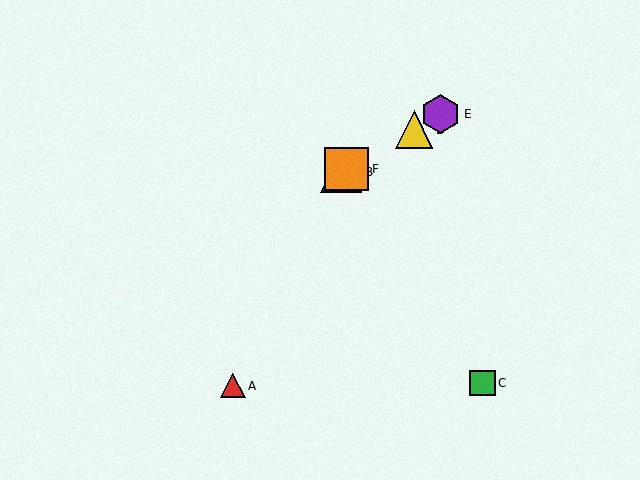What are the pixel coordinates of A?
Object A is at (233, 386).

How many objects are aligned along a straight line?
4 objects (B, D, E, F) are aligned along a straight line.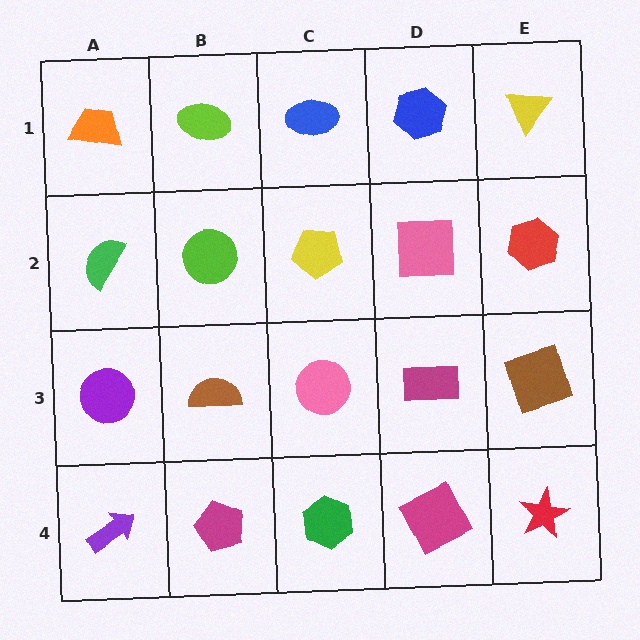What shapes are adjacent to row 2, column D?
A blue hexagon (row 1, column D), a magenta rectangle (row 3, column D), a yellow pentagon (row 2, column C), a red hexagon (row 2, column E).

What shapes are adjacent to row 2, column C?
A blue ellipse (row 1, column C), a pink circle (row 3, column C), a lime circle (row 2, column B), a pink square (row 2, column D).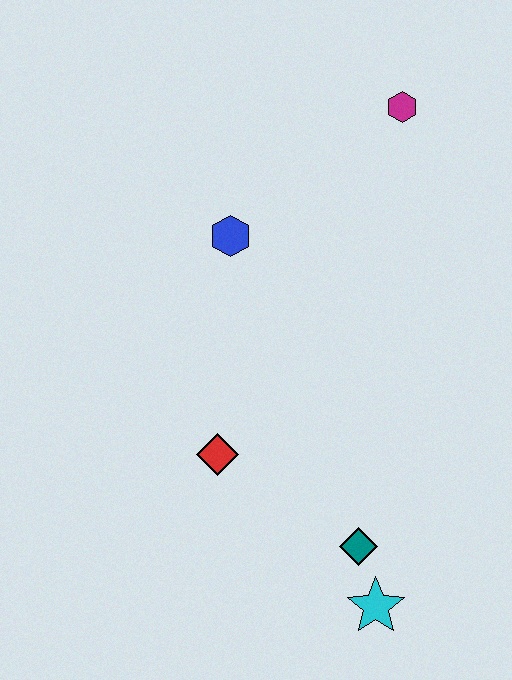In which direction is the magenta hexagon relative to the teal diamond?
The magenta hexagon is above the teal diamond.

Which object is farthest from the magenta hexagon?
The cyan star is farthest from the magenta hexagon.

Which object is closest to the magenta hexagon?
The blue hexagon is closest to the magenta hexagon.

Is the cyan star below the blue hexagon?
Yes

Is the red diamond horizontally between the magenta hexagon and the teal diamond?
No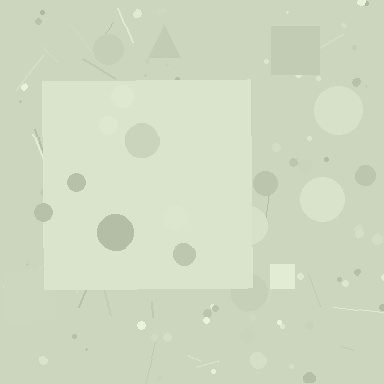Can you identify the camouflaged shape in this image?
The camouflaged shape is a square.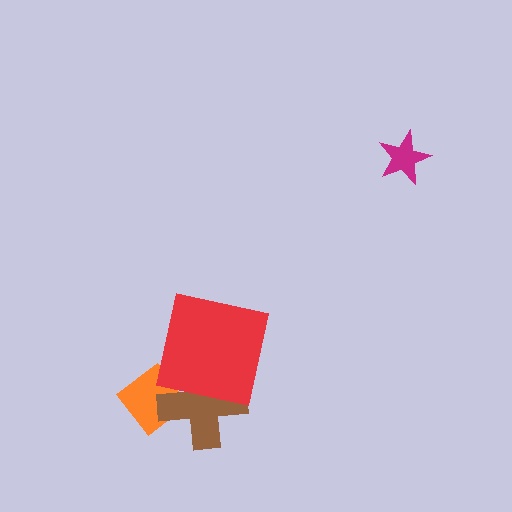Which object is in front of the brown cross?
The red square is in front of the brown cross.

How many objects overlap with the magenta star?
0 objects overlap with the magenta star.